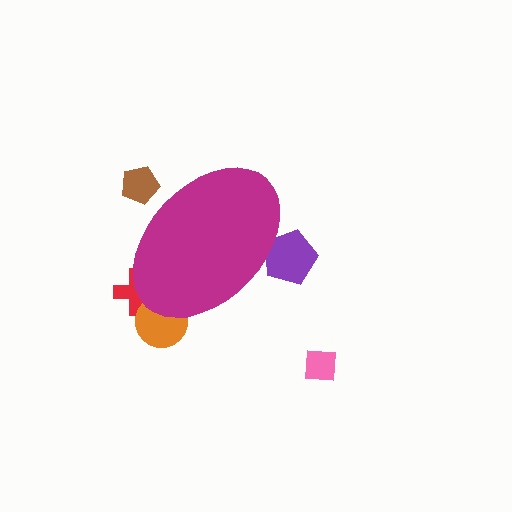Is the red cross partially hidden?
Yes, the red cross is partially hidden behind the magenta ellipse.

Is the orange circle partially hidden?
Yes, the orange circle is partially hidden behind the magenta ellipse.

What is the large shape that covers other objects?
A magenta ellipse.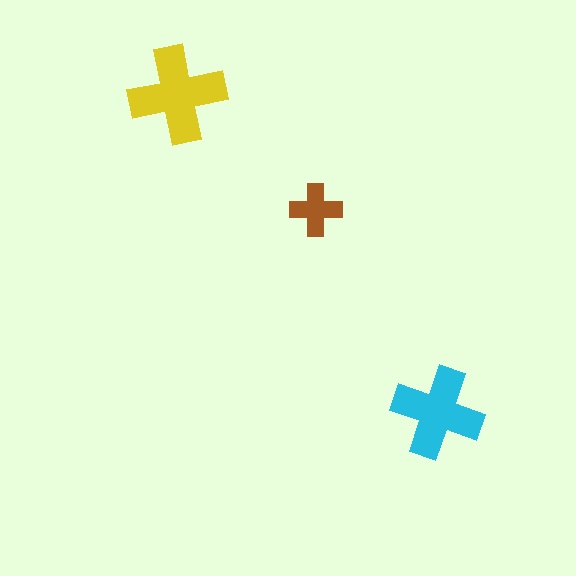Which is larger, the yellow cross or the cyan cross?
The yellow one.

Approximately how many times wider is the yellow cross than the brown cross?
About 2 times wider.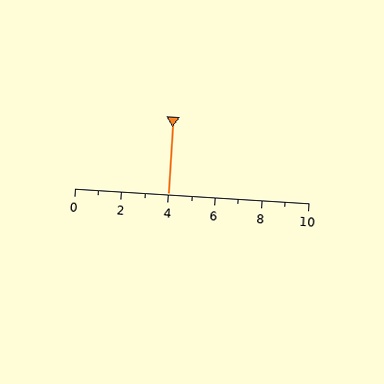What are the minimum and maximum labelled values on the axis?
The axis runs from 0 to 10.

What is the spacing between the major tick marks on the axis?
The major ticks are spaced 2 apart.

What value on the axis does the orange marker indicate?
The marker indicates approximately 4.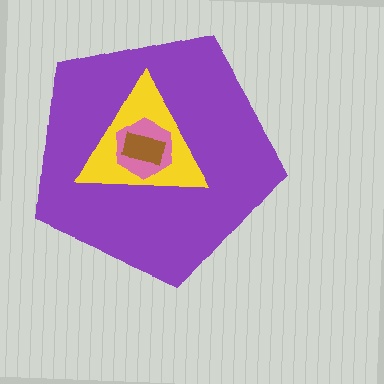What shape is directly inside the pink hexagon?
The brown rectangle.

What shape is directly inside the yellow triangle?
The pink hexagon.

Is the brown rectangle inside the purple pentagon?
Yes.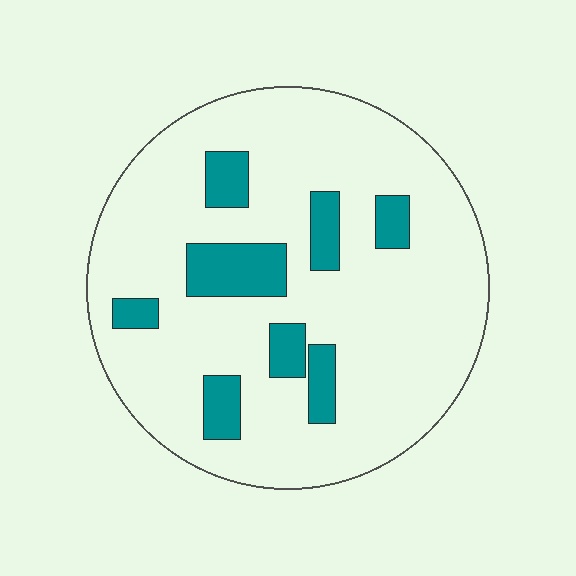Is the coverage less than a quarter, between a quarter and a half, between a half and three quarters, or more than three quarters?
Less than a quarter.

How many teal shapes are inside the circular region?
8.